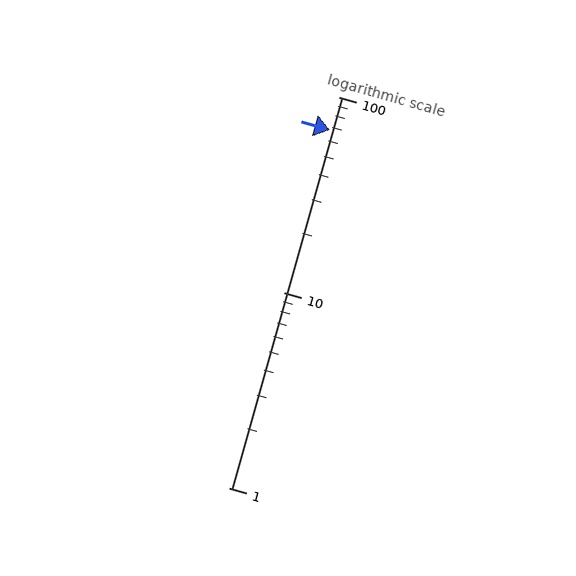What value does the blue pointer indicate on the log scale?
The pointer indicates approximately 68.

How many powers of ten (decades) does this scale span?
The scale spans 2 decades, from 1 to 100.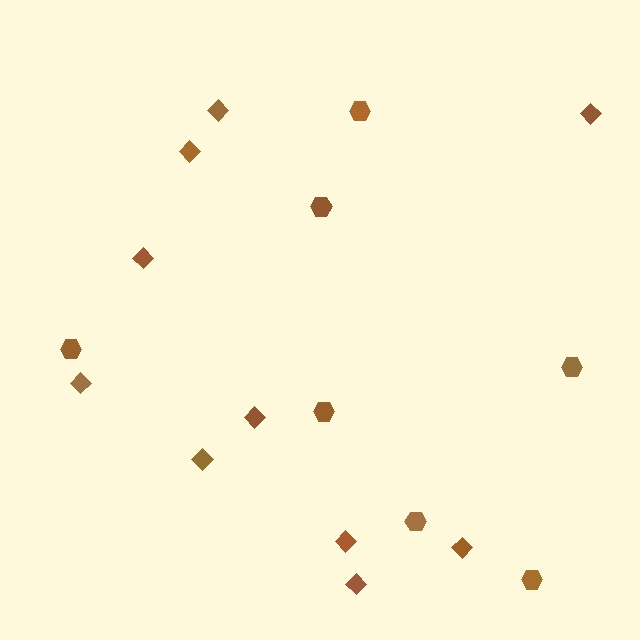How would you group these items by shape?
There are 2 groups: one group of hexagons (7) and one group of diamonds (10).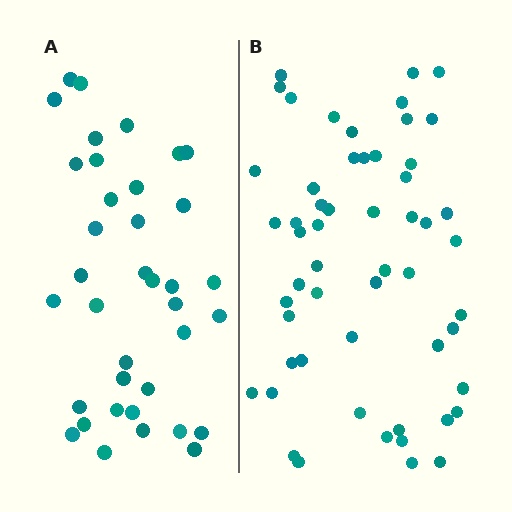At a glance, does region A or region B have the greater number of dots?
Region B (the right region) has more dots.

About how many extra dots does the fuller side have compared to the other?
Region B has approximately 20 more dots than region A.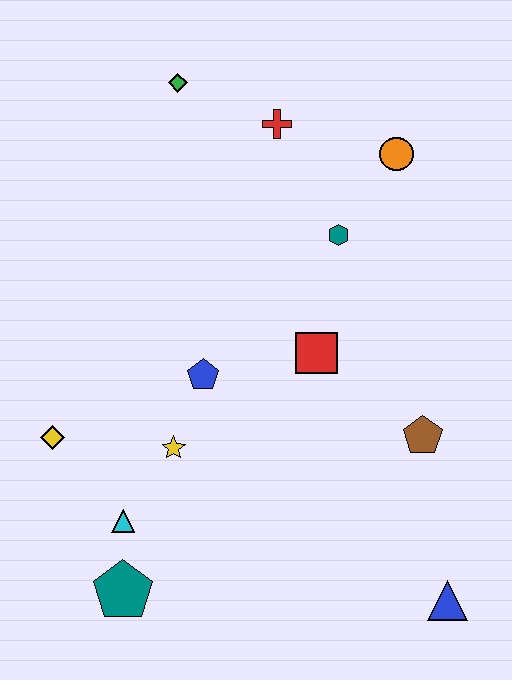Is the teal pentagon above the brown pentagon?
No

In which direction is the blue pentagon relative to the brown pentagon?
The blue pentagon is to the left of the brown pentagon.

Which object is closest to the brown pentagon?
The red square is closest to the brown pentagon.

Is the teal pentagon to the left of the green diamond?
Yes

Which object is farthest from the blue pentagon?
The blue triangle is farthest from the blue pentagon.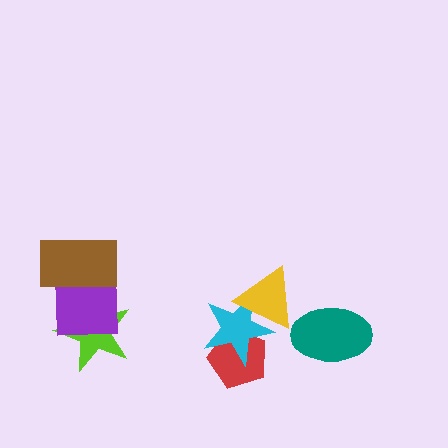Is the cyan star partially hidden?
Yes, it is partially covered by another shape.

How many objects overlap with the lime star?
2 objects overlap with the lime star.